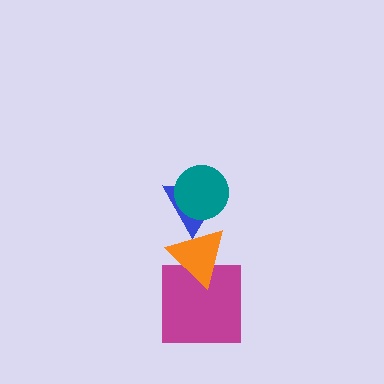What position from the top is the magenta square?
The magenta square is 4th from the top.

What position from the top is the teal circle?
The teal circle is 1st from the top.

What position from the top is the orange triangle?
The orange triangle is 3rd from the top.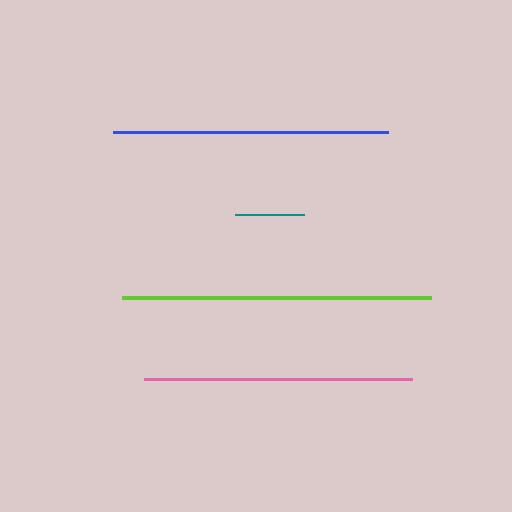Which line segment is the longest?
The lime line is the longest at approximately 309 pixels.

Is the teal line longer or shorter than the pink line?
The pink line is longer than the teal line.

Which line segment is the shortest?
The teal line is the shortest at approximately 69 pixels.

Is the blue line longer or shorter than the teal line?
The blue line is longer than the teal line.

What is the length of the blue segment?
The blue segment is approximately 276 pixels long.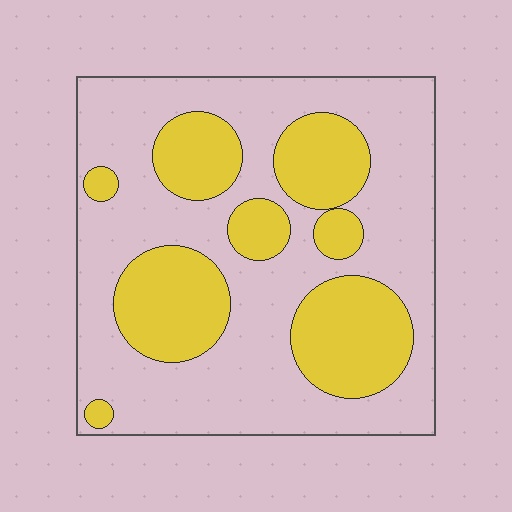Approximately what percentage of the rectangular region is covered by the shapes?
Approximately 35%.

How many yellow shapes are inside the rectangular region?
8.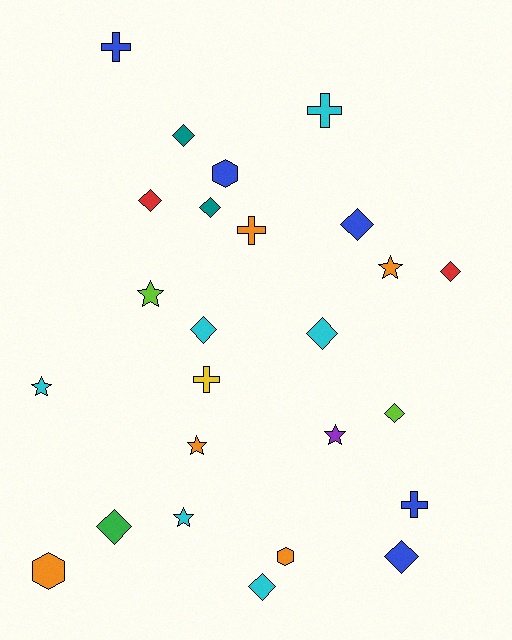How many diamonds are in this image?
There are 11 diamonds.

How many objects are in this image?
There are 25 objects.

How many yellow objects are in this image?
There is 1 yellow object.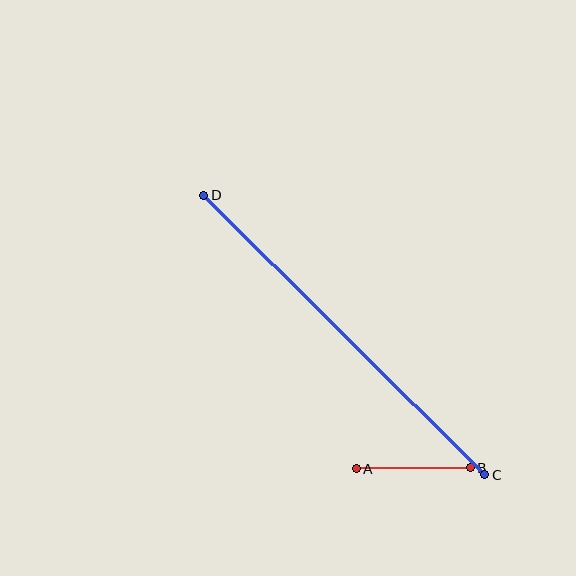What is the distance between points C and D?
The distance is approximately 396 pixels.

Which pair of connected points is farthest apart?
Points C and D are farthest apart.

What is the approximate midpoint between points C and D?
The midpoint is at approximately (344, 335) pixels.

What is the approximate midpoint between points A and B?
The midpoint is at approximately (413, 468) pixels.